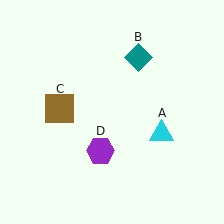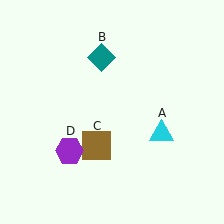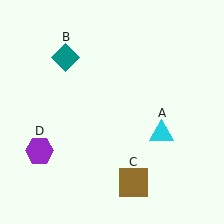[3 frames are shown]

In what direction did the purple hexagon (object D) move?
The purple hexagon (object D) moved left.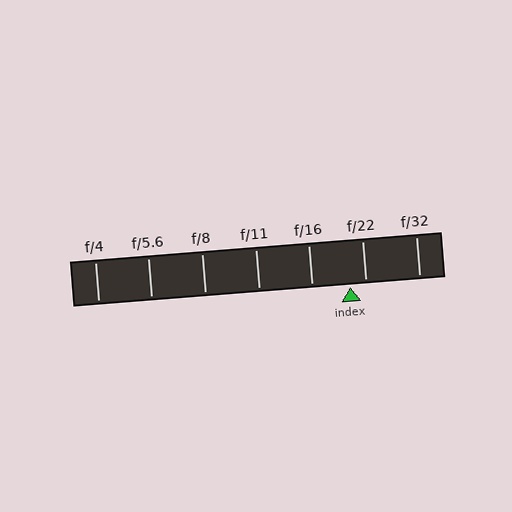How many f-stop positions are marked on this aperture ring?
There are 7 f-stop positions marked.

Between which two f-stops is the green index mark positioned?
The index mark is between f/16 and f/22.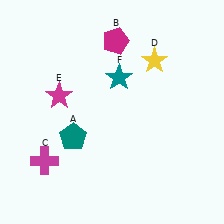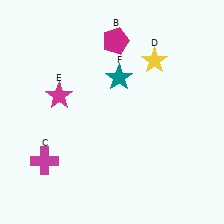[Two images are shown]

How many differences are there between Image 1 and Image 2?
There is 1 difference between the two images.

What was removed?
The teal pentagon (A) was removed in Image 2.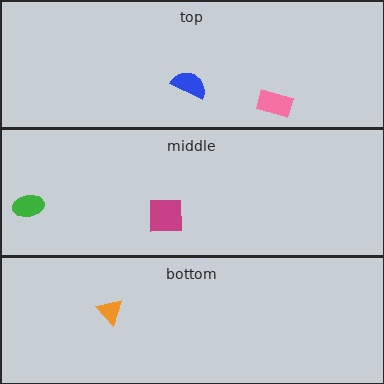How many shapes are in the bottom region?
1.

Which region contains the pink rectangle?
The top region.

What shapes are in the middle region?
The green ellipse, the magenta square.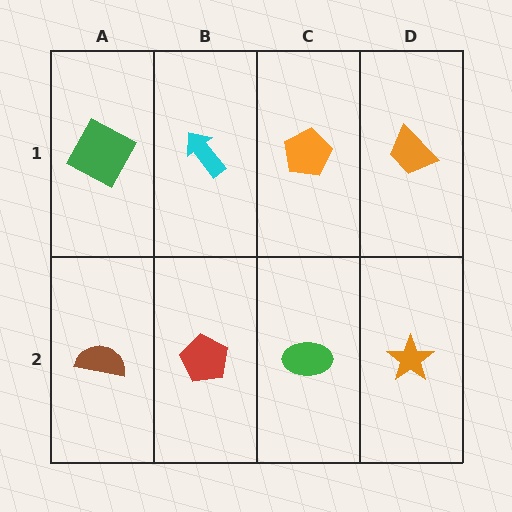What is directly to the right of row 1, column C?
An orange trapezoid.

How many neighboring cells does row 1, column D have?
2.